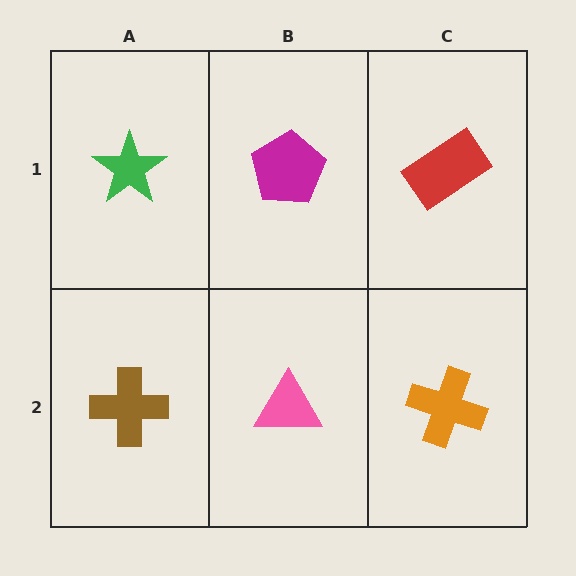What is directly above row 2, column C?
A red rectangle.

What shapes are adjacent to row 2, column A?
A green star (row 1, column A), a pink triangle (row 2, column B).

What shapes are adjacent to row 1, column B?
A pink triangle (row 2, column B), a green star (row 1, column A), a red rectangle (row 1, column C).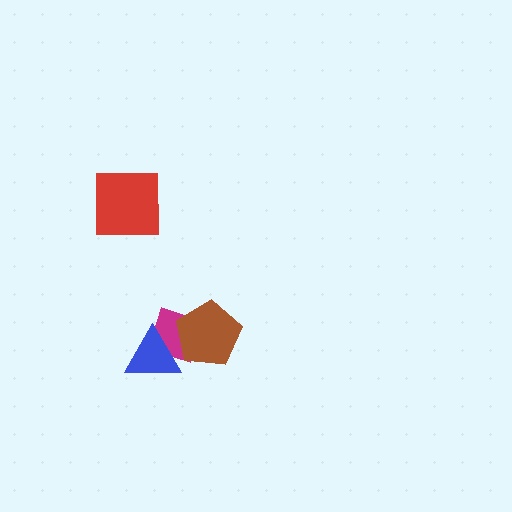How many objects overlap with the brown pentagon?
2 objects overlap with the brown pentagon.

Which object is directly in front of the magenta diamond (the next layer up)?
The brown pentagon is directly in front of the magenta diamond.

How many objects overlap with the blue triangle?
2 objects overlap with the blue triangle.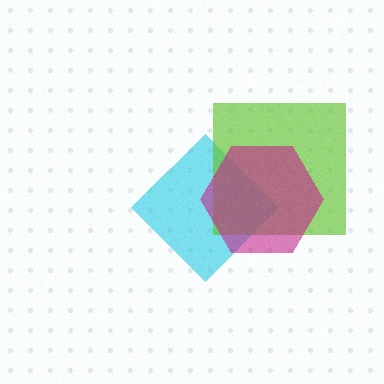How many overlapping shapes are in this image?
There are 3 overlapping shapes in the image.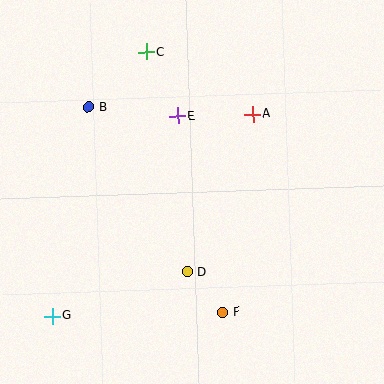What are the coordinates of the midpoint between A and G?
The midpoint between A and G is at (152, 215).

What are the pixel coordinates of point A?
Point A is at (252, 114).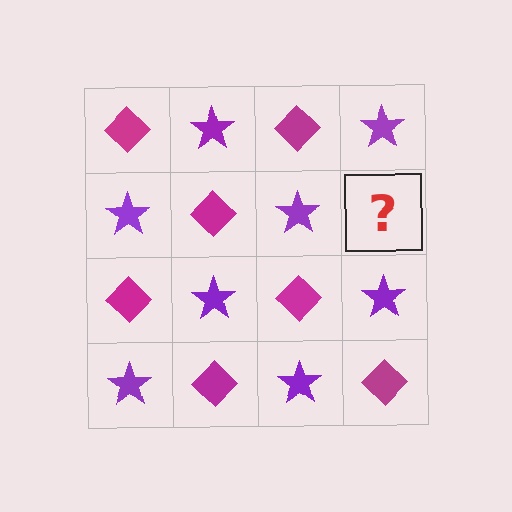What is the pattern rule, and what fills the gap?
The rule is that it alternates magenta diamond and purple star in a checkerboard pattern. The gap should be filled with a magenta diamond.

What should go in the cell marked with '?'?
The missing cell should contain a magenta diamond.